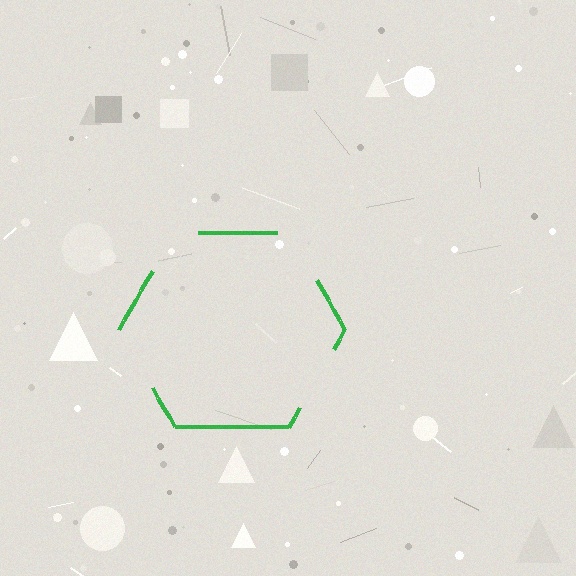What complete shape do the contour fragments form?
The contour fragments form a hexagon.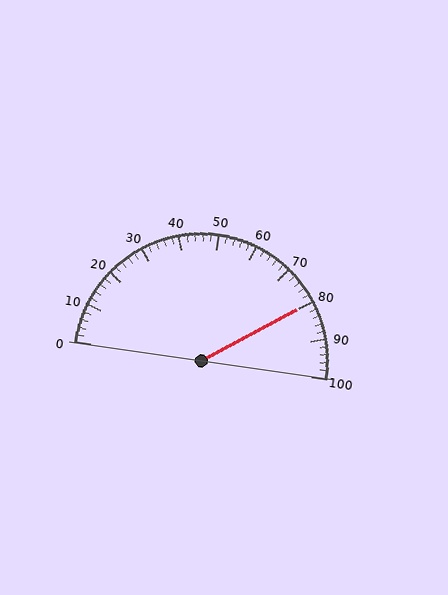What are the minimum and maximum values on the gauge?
The gauge ranges from 0 to 100.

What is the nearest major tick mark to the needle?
The nearest major tick mark is 80.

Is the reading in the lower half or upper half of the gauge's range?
The reading is in the upper half of the range (0 to 100).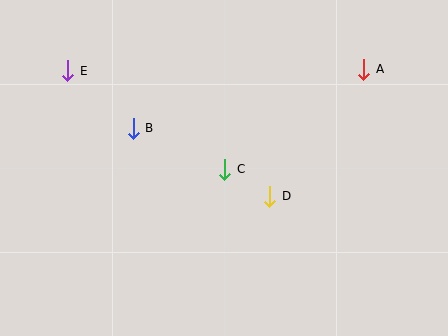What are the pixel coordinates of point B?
Point B is at (133, 128).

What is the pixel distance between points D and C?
The distance between D and C is 53 pixels.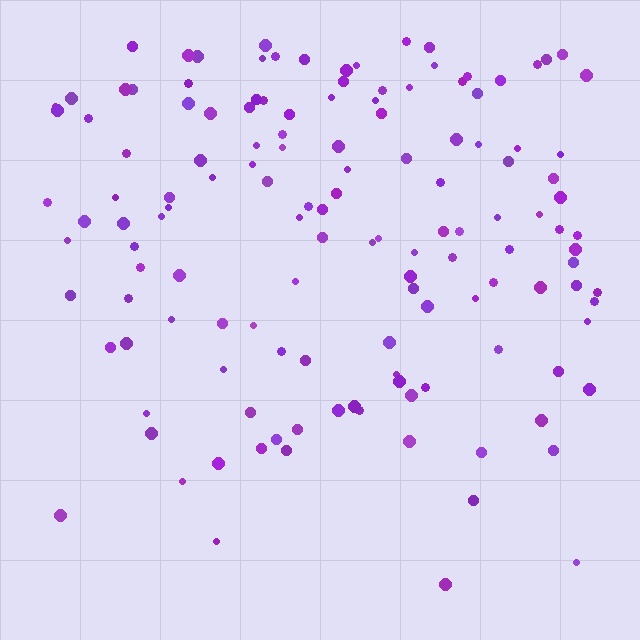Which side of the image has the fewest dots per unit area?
The bottom.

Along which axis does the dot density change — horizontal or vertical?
Vertical.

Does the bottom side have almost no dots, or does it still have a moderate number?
Still a moderate number, just noticeably fewer than the top.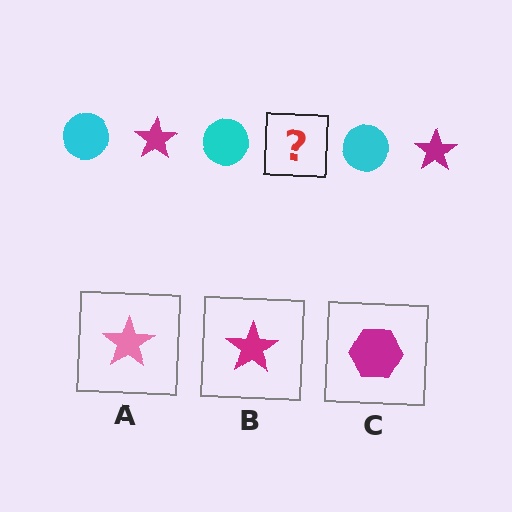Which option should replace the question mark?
Option B.